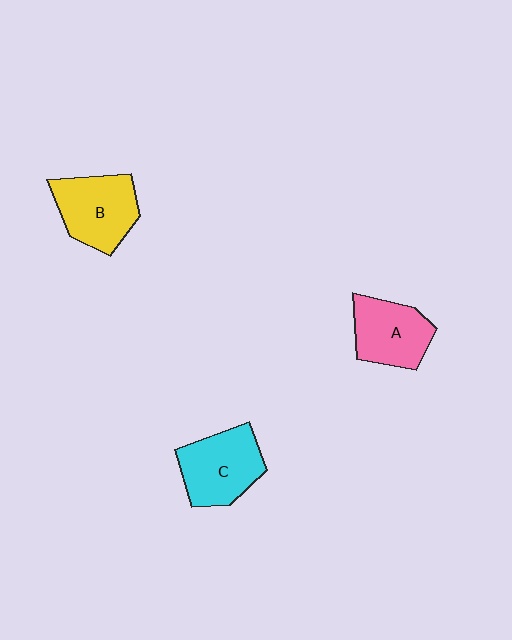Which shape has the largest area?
Shape C (cyan).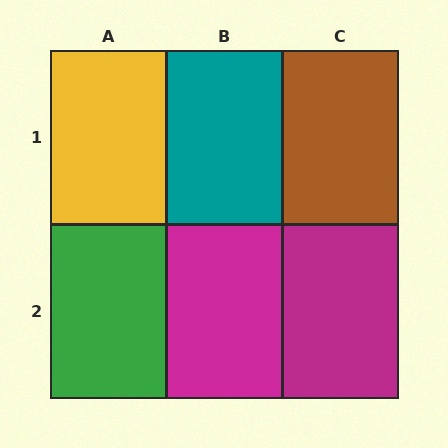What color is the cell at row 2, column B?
Magenta.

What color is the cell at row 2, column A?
Green.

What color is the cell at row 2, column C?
Magenta.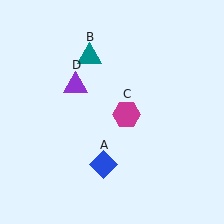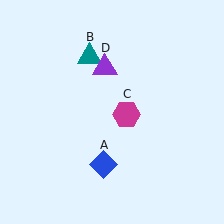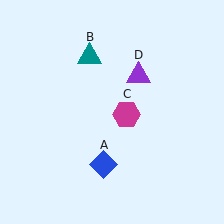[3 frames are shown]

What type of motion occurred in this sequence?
The purple triangle (object D) rotated clockwise around the center of the scene.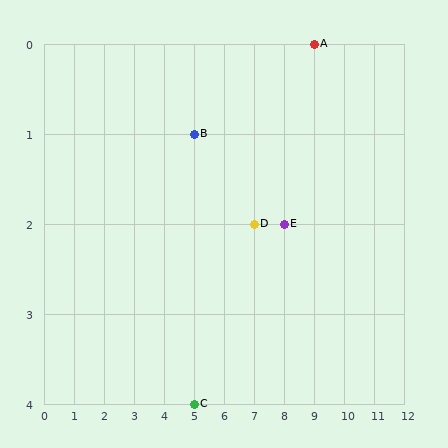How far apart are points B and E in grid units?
Points B and E are 3 columns and 1 row apart (about 3.2 grid units diagonally).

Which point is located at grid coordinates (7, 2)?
Point D is at (7, 2).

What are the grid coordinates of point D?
Point D is at grid coordinates (7, 2).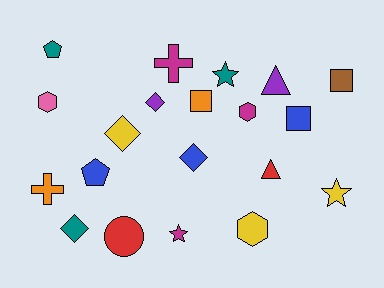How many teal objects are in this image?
There are 3 teal objects.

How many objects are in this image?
There are 20 objects.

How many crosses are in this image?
There are 2 crosses.